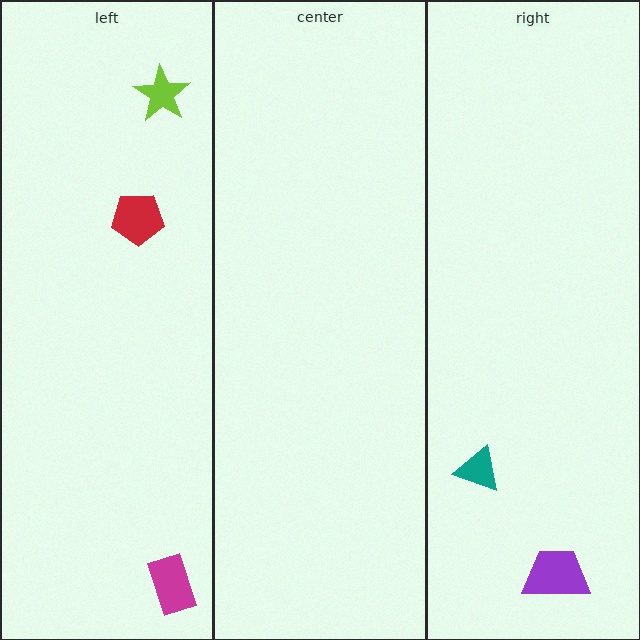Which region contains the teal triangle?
The right region.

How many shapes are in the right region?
2.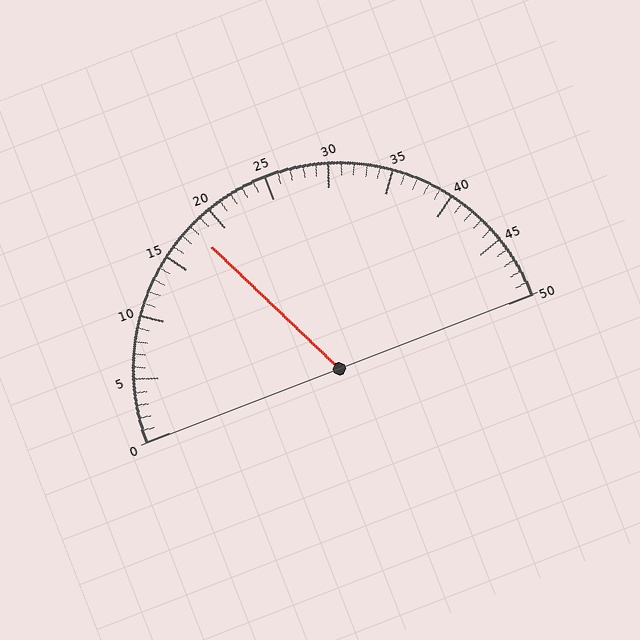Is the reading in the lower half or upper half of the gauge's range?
The reading is in the lower half of the range (0 to 50).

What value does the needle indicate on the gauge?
The needle indicates approximately 18.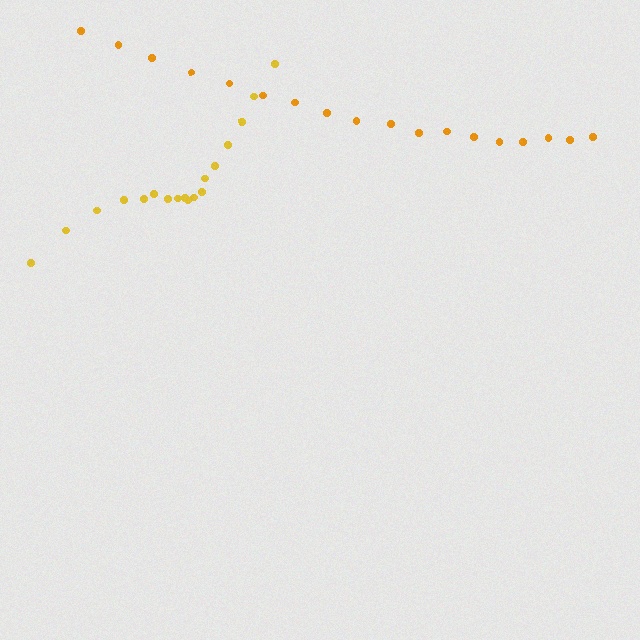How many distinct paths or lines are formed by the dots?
There are 2 distinct paths.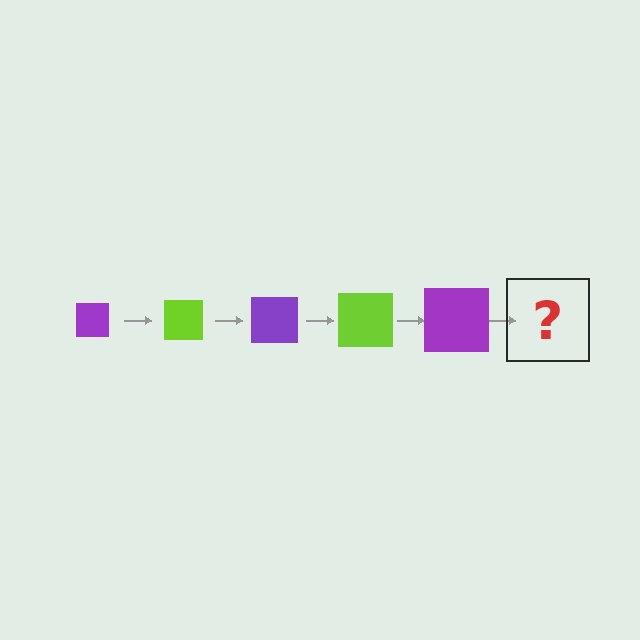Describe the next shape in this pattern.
It should be a lime square, larger than the previous one.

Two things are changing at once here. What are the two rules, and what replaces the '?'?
The two rules are that the square grows larger each step and the color cycles through purple and lime. The '?' should be a lime square, larger than the previous one.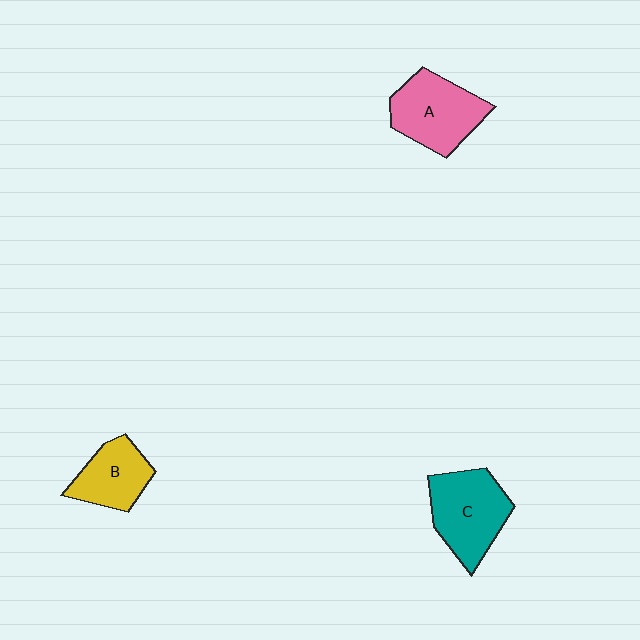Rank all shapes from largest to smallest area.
From largest to smallest: C (teal), A (pink), B (yellow).